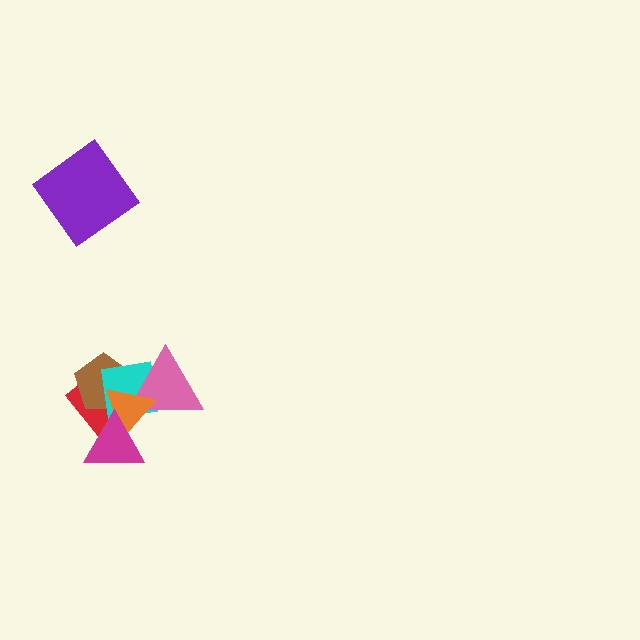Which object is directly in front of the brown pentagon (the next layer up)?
The cyan square is directly in front of the brown pentagon.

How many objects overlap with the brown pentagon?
4 objects overlap with the brown pentagon.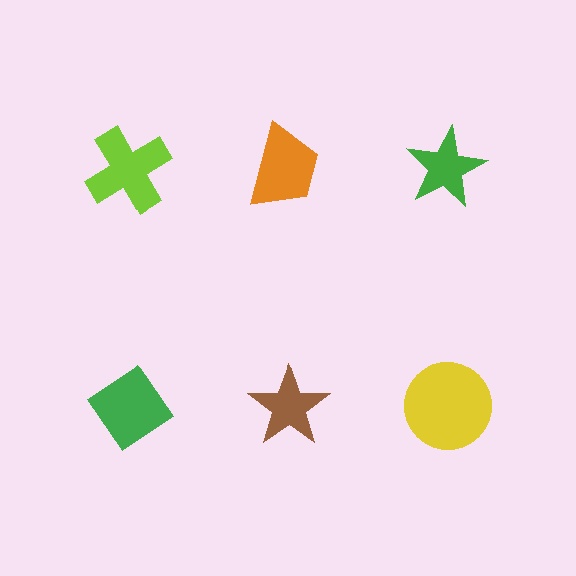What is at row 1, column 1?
A lime cross.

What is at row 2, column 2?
A brown star.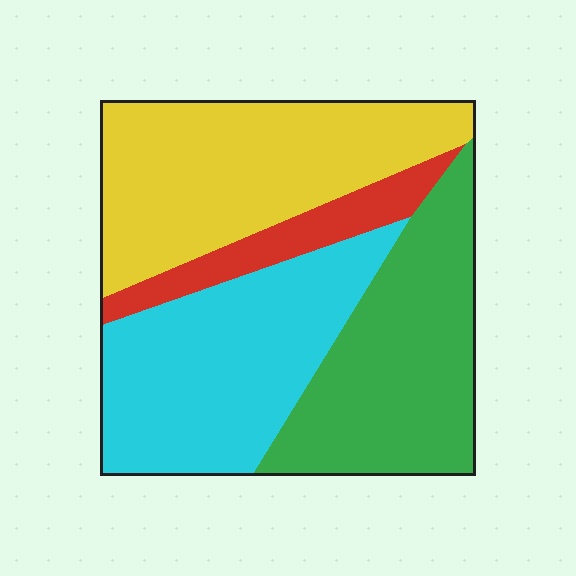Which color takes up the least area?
Red, at roughly 10%.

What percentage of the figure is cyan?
Cyan covers 30% of the figure.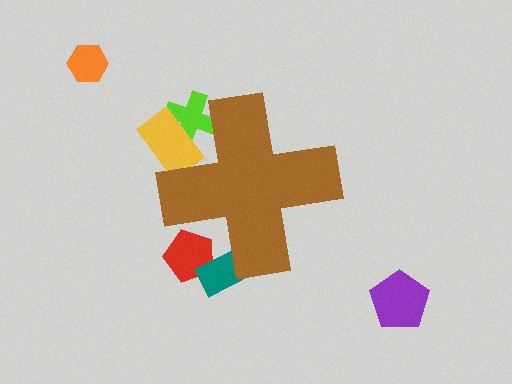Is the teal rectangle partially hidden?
Yes, the teal rectangle is partially hidden behind the brown cross.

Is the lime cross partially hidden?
Yes, the lime cross is partially hidden behind the brown cross.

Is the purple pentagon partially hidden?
No, the purple pentagon is fully visible.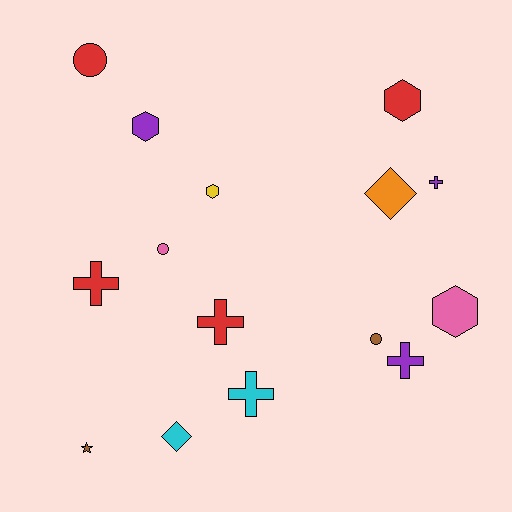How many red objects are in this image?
There are 4 red objects.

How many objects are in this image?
There are 15 objects.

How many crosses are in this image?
There are 5 crosses.